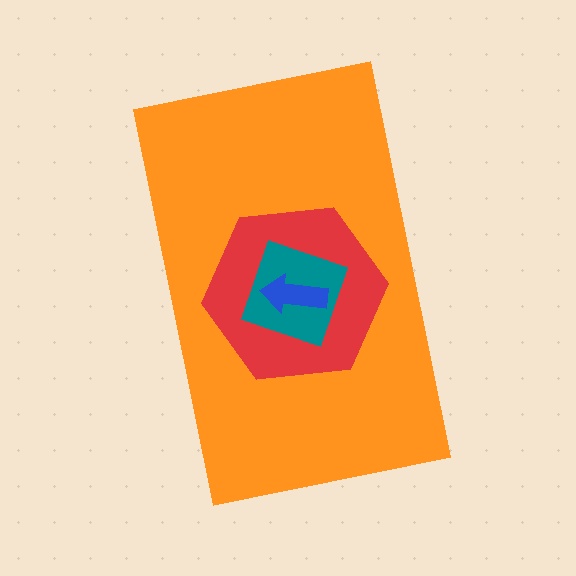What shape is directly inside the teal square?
The blue arrow.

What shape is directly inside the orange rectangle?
The red hexagon.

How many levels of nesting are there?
4.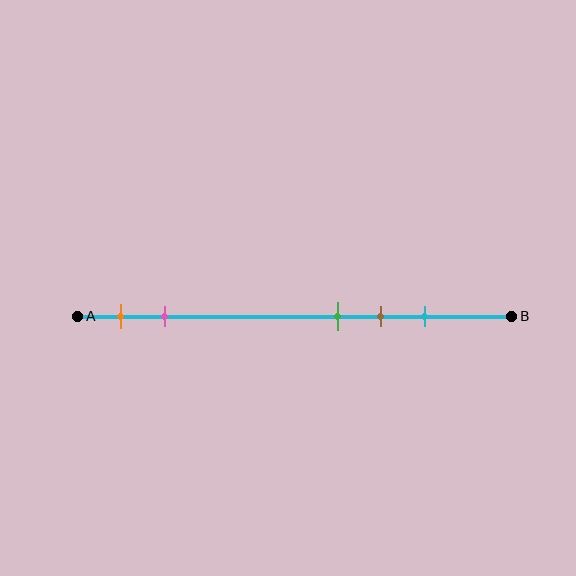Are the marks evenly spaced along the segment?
No, the marks are not evenly spaced.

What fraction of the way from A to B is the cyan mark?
The cyan mark is approximately 80% (0.8) of the way from A to B.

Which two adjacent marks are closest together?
The green and brown marks are the closest adjacent pair.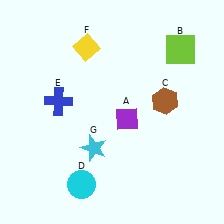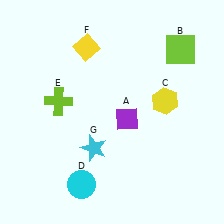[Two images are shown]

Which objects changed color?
C changed from brown to yellow. E changed from blue to lime.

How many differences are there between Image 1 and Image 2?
There are 2 differences between the two images.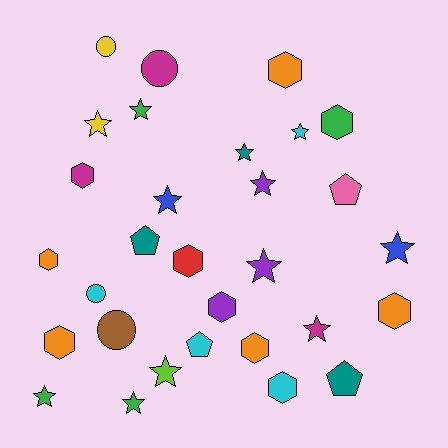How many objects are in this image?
There are 30 objects.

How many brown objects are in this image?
There is 1 brown object.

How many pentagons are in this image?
There are 4 pentagons.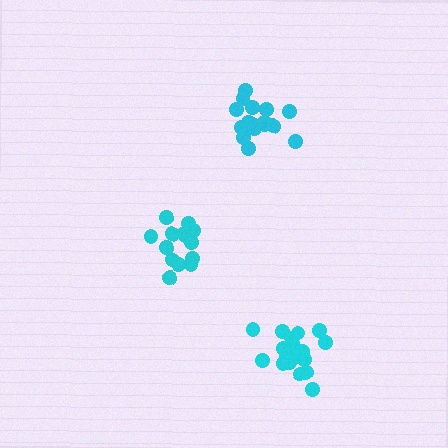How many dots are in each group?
Group 1: 16 dots, Group 2: 19 dots, Group 3: 14 dots (49 total).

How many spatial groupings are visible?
There are 3 spatial groupings.